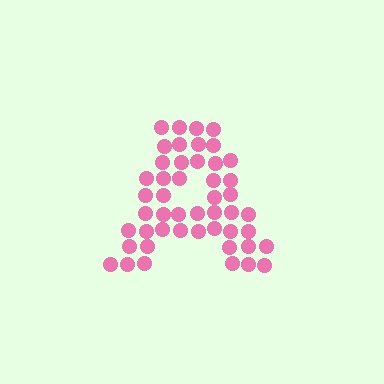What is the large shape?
The large shape is the letter A.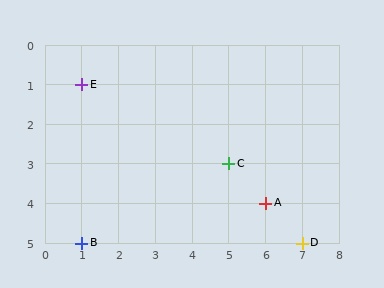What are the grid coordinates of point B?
Point B is at grid coordinates (1, 5).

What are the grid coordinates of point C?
Point C is at grid coordinates (5, 3).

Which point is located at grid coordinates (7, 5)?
Point D is at (7, 5).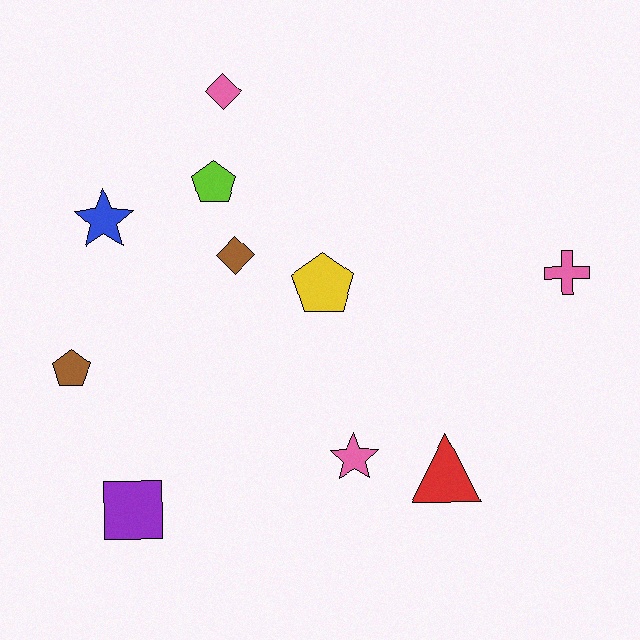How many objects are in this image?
There are 10 objects.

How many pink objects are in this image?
There are 3 pink objects.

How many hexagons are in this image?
There are no hexagons.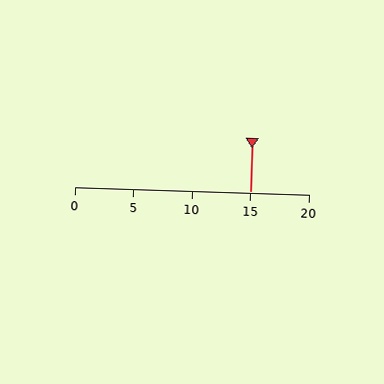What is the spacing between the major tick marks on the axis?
The major ticks are spaced 5 apart.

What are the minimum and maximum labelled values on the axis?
The axis runs from 0 to 20.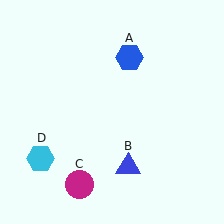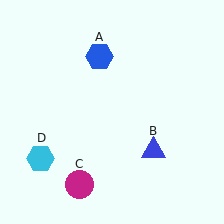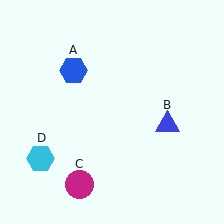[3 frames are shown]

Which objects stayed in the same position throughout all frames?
Magenta circle (object C) and cyan hexagon (object D) remained stationary.